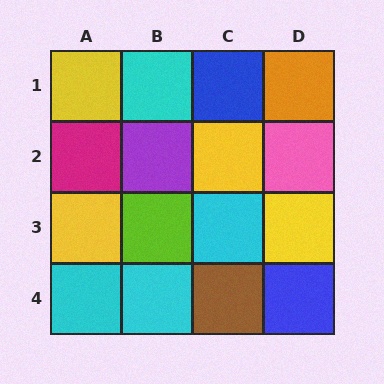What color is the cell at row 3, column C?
Cyan.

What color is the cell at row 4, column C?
Brown.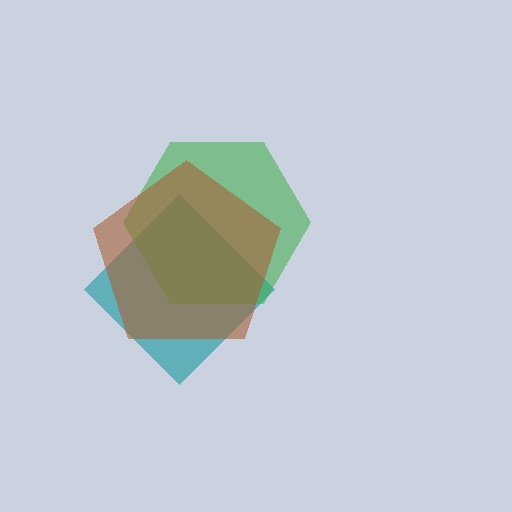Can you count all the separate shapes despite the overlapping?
Yes, there are 3 separate shapes.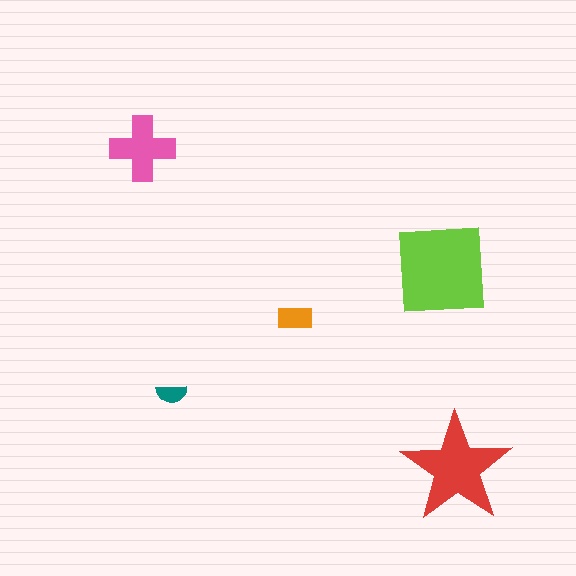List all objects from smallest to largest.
The teal semicircle, the orange rectangle, the pink cross, the red star, the lime square.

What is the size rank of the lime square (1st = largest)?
1st.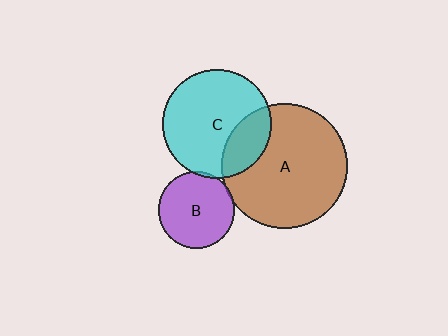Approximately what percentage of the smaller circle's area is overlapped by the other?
Approximately 25%.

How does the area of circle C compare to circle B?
Approximately 2.0 times.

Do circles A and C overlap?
Yes.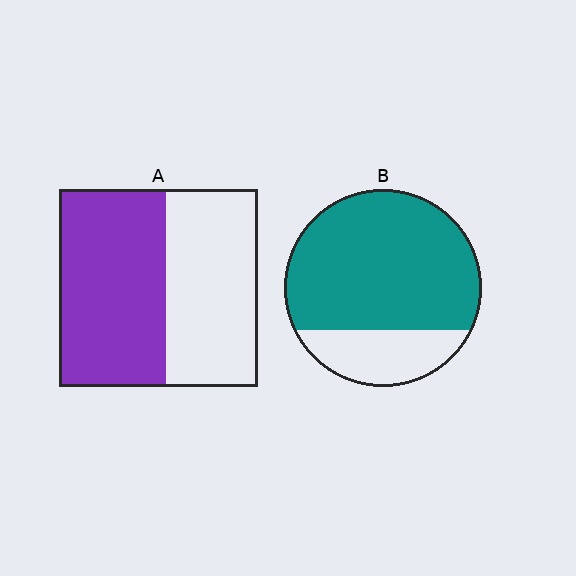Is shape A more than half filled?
Roughly half.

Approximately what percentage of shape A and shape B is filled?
A is approximately 55% and B is approximately 75%.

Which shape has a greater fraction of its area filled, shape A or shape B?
Shape B.